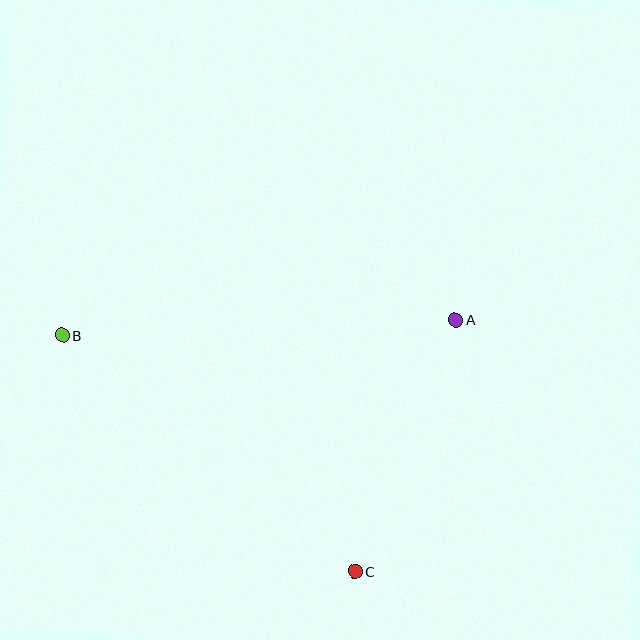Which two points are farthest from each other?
Points A and B are farthest from each other.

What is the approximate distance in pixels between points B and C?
The distance between B and C is approximately 376 pixels.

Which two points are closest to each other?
Points A and C are closest to each other.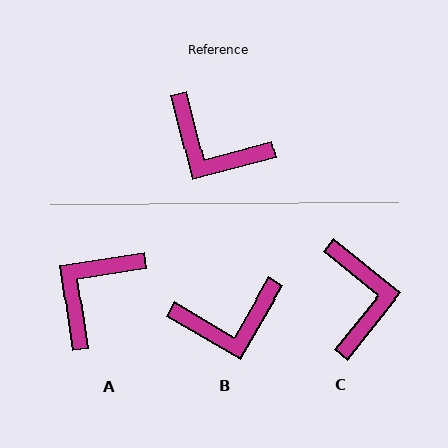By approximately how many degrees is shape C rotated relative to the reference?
Approximately 127 degrees counter-clockwise.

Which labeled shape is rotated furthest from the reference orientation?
C, about 127 degrees away.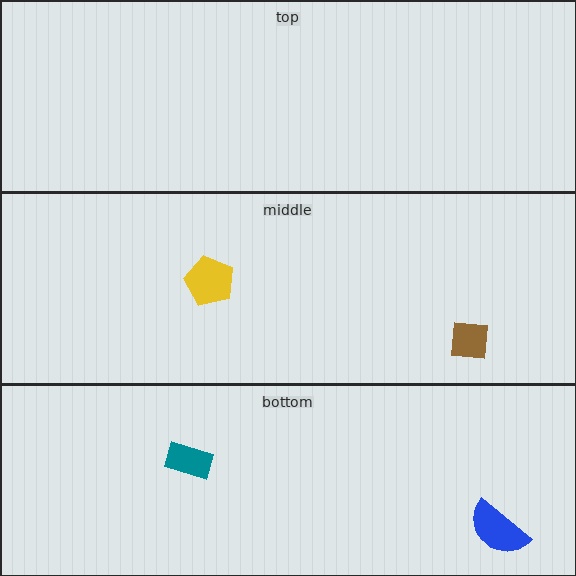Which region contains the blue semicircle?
The bottom region.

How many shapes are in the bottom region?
2.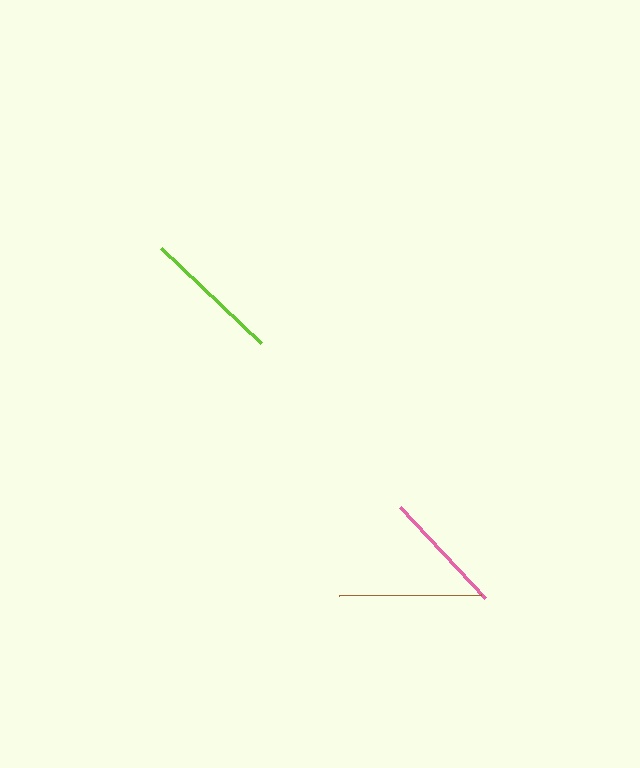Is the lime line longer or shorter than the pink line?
The lime line is longer than the pink line.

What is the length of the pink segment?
The pink segment is approximately 125 pixels long.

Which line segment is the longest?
The brown line is the longest at approximately 143 pixels.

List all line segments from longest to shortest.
From longest to shortest: brown, lime, pink.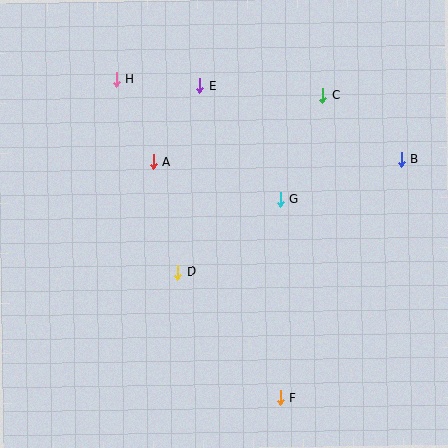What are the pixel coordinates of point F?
Point F is at (280, 398).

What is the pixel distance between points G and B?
The distance between G and B is 128 pixels.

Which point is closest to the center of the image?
Point G at (280, 199) is closest to the center.